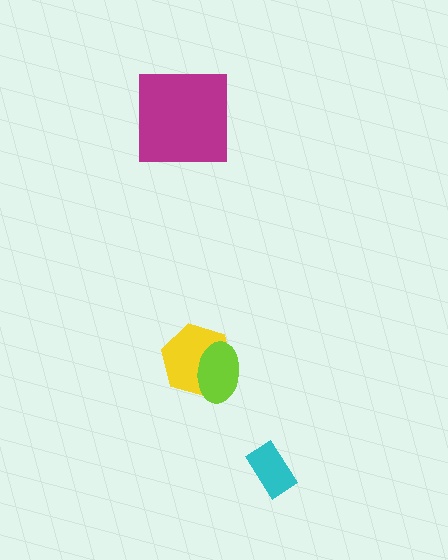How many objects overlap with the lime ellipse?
1 object overlaps with the lime ellipse.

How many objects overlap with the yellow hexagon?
1 object overlaps with the yellow hexagon.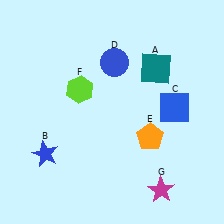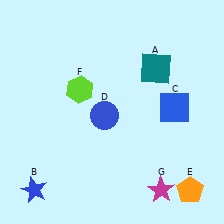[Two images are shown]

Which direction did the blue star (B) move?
The blue star (B) moved down.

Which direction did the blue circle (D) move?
The blue circle (D) moved down.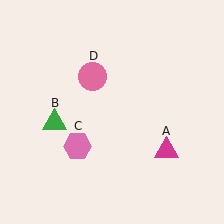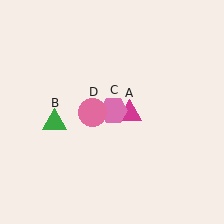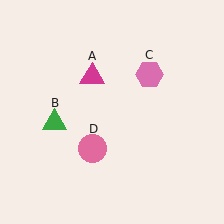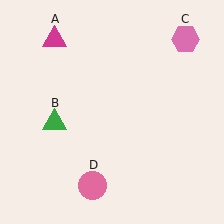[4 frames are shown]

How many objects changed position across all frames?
3 objects changed position: magenta triangle (object A), pink hexagon (object C), pink circle (object D).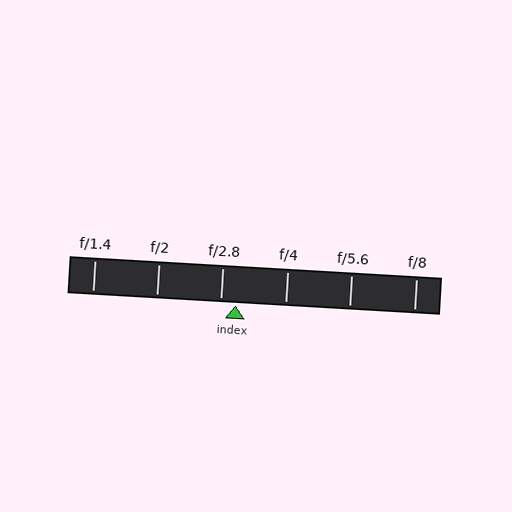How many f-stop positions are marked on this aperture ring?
There are 6 f-stop positions marked.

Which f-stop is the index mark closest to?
The index mark is closest to f/2.8.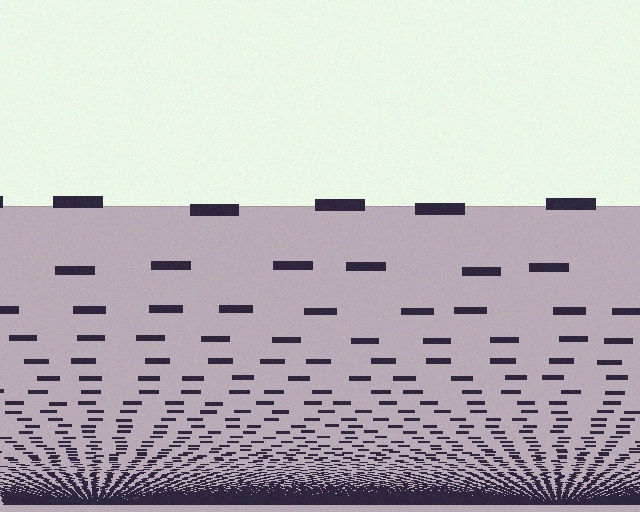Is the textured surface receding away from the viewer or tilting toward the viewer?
The surface appears to tilt toward the viewer. Texture elements get larger and sparser toward the top.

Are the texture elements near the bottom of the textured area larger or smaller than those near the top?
Smaller. The gradient is inverted — elements near the bottom are smaller and denser.